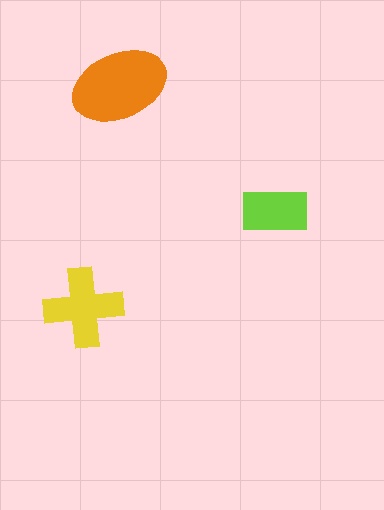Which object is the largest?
The orange ellipse.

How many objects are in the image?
There are 3 objects in the image.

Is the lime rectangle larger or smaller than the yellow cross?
Smaller.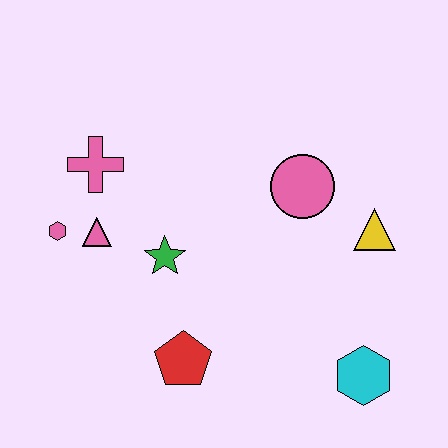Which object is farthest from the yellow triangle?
The pink hexagon is farthest from the yellow triangle.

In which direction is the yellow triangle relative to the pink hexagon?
The yellow triangle is to the right of the pink hexagon.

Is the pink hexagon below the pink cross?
Yes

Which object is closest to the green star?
The pink triangle is closest to the green star.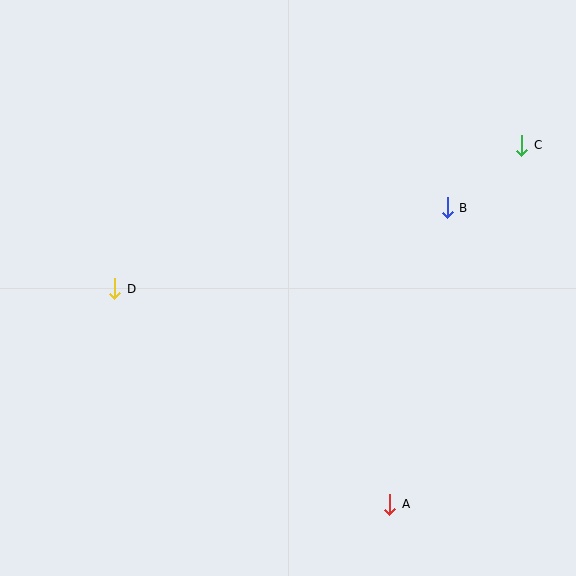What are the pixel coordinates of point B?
Point B is at (447, 208).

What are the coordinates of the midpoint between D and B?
The midpoint between D and B is at (281, 248).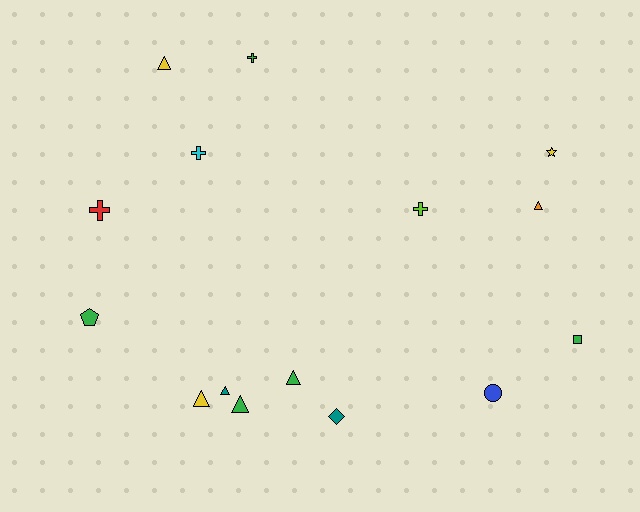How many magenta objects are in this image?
There are no magenta objects.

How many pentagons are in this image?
There is 1 pentagon.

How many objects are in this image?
There are 15 objects.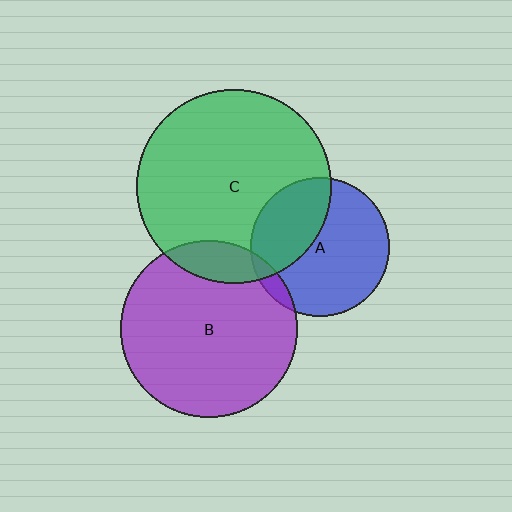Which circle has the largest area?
Circle C (green).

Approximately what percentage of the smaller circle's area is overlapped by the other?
Approximately 15%.